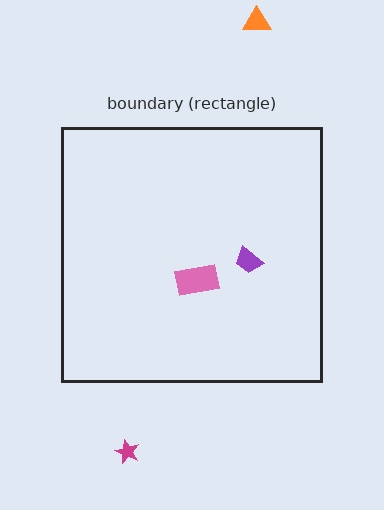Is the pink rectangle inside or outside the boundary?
Inside.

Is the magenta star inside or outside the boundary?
Outside.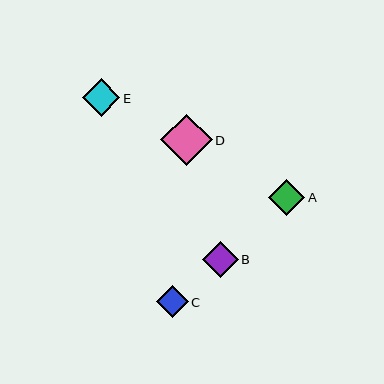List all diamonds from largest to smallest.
From largest to smallest: D, E, A, B, C.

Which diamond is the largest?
Diamond D is the largest with a size of approximately 52 pixels.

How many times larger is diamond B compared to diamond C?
Diamond B is approximately 1.2 times the size of diamond C.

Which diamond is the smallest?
Diamond C is the smallest with a size of approximately 31 pixels.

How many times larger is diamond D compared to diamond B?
Diamond D is approximately 1.4 times the size of diamond B.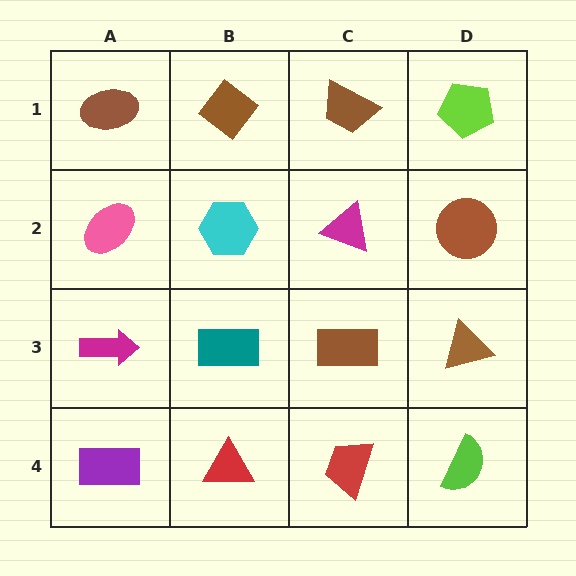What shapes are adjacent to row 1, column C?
A magenta triangle (row 2, column C), a brown diamond (row 1, column B), a lime pentagon (row 1, column D).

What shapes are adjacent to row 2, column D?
A lime pentagon (row 1, column D), a brown triangle (row 3, column D), a magenta triangle (row 2, column C).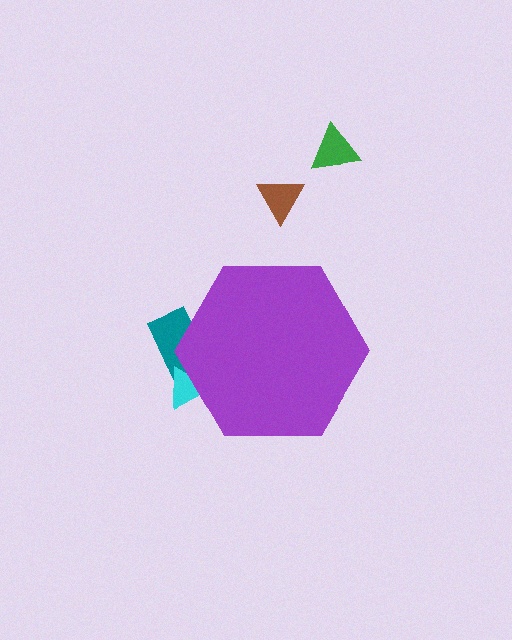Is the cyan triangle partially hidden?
Yes, the cyan triangle is partially hidden behind the purple hexagon.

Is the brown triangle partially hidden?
No, the brown triangle is fully visible.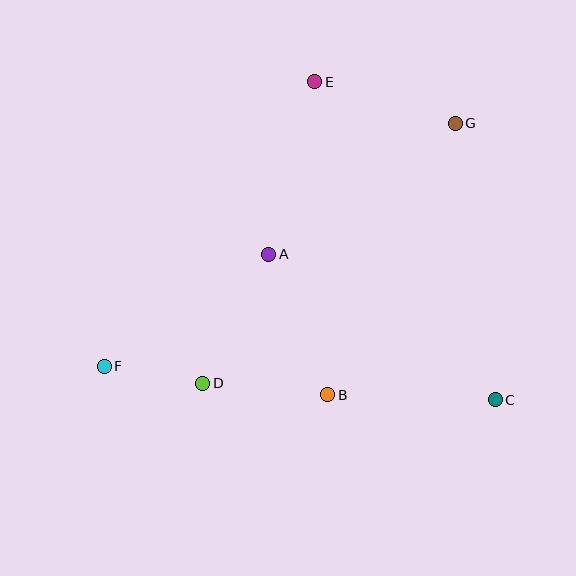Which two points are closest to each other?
Points D and F are closest to each other.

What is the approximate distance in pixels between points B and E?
The distance between B and E is approximately 313 pixels.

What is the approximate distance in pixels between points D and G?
The distance between D and G is approximately 362 pixels.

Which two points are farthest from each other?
Points F and G are farthest from each other.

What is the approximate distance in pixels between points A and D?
The distance between A and D is approximately 145 pixels.